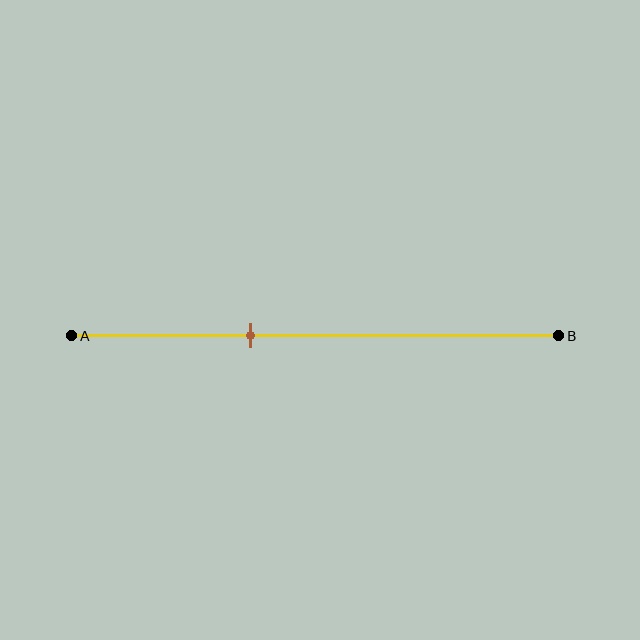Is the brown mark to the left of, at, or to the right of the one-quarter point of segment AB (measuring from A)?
The brown mark is to the right of the one-quarter point of segment AB.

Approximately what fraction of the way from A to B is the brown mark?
The brown mark is approximately 35% of the way from A to B.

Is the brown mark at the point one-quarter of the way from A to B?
No, the mark is at about 35% from A, not at the 25% one-quarter point.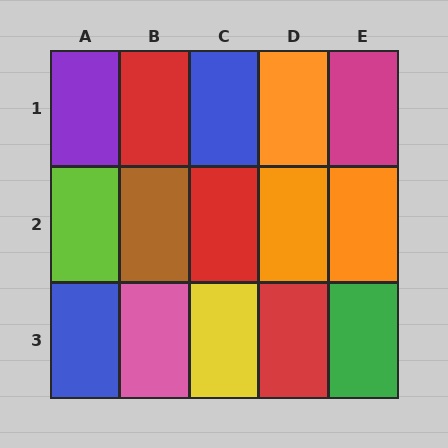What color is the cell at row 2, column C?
Red.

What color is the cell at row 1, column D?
Orange.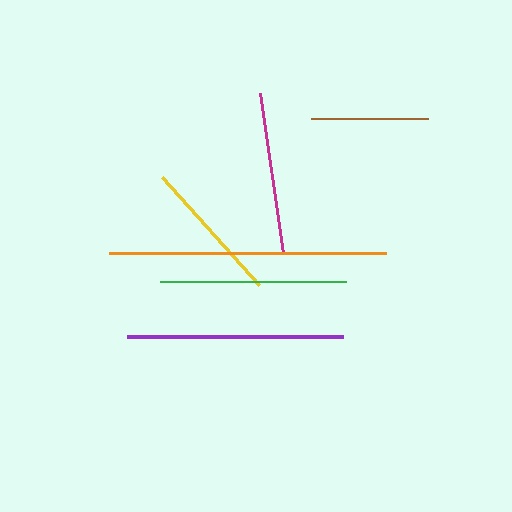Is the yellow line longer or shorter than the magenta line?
The magenta line is longer than the yellow line.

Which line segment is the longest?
The orange line is the longest at approximately 277 pixels.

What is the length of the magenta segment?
The magenta segment is approximately 162 pixels long.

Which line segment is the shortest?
The brown line is the shortest at approximately 117 pixels.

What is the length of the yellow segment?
The yellow segment is approximately 146 pixels long.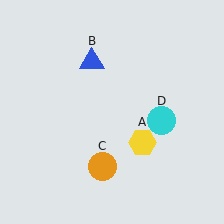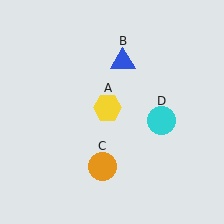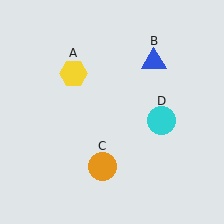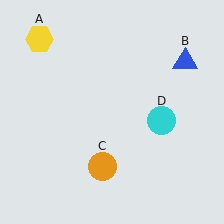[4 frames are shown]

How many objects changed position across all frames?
2 objects changed position: yellow hexagon (object A), blue triangle (object B).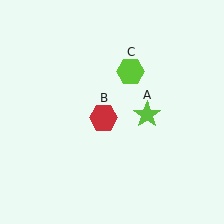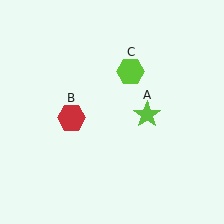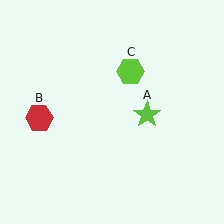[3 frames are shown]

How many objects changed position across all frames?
1 object changed position: red hexagon (object B).